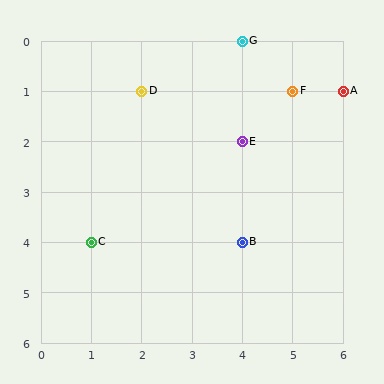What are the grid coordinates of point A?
Point A is at grid coordinates (6, 1).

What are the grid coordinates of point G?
Point G is at grid coordinates (4, 0).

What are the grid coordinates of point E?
Point E is at grid coordinates (4, 2).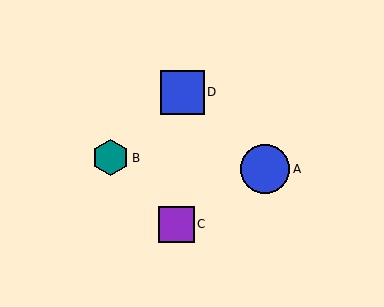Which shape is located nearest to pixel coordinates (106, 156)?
The teal hexagon (labeled B) at (111, 158) is nearest to that location.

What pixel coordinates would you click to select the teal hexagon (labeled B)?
Click at (111, 158) to select the teal hexagon B.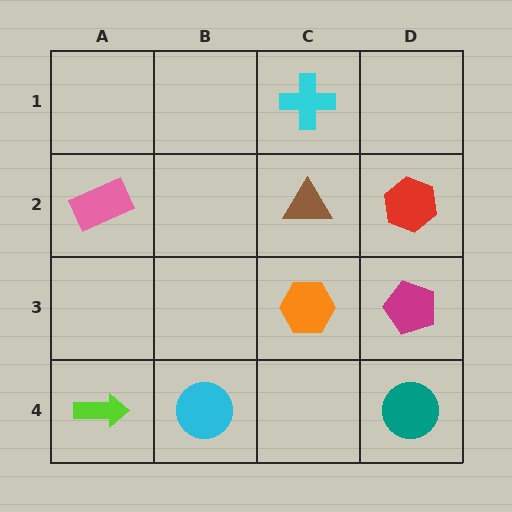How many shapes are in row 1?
1 shape.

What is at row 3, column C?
An orange hexagon.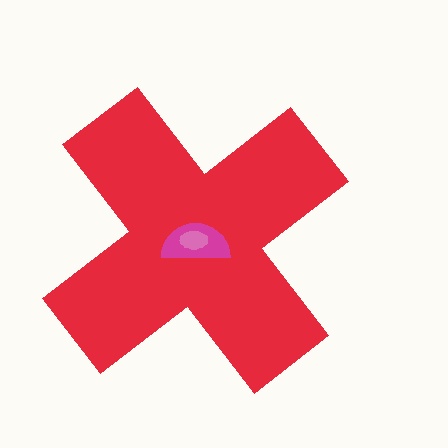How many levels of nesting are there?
3.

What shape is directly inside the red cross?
The magenta semicircle.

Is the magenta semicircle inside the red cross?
Yes.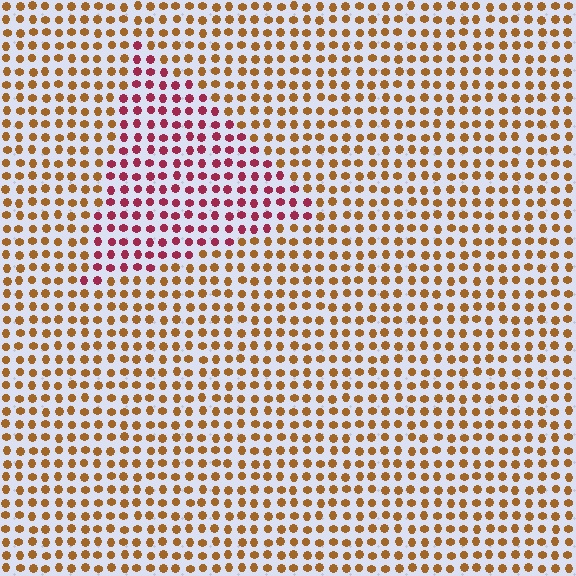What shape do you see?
I see a triangle.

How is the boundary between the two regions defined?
The boundary is defined purely by a slight shift in hue (about 51 degrees). Spacing, size, and orientation are identical on both sides.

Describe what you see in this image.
The image is filled with small brown elements in a uniform arrangement. A triangle-shaped region is visible where the elements are tinted to a slightly different hue, forming a subtle color boundary.